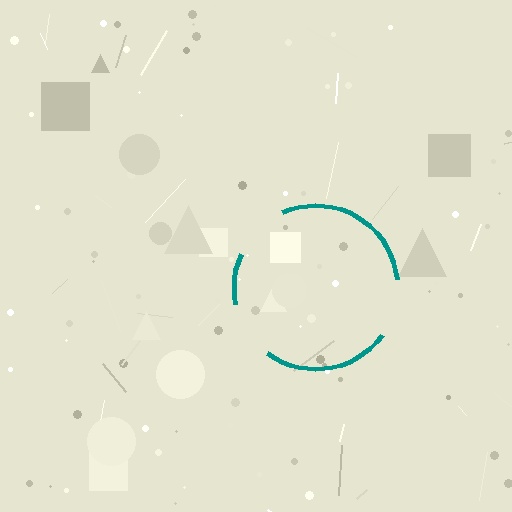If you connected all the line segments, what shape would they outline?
They would outline a circle.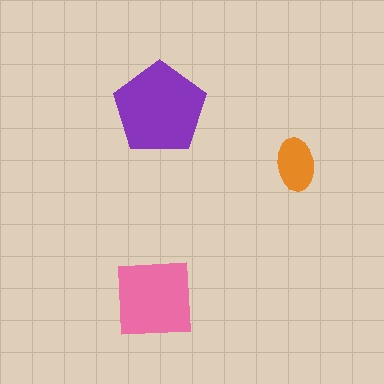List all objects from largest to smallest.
The purple pentagon, the pink square, the orange ellipse.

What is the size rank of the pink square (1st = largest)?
2nd.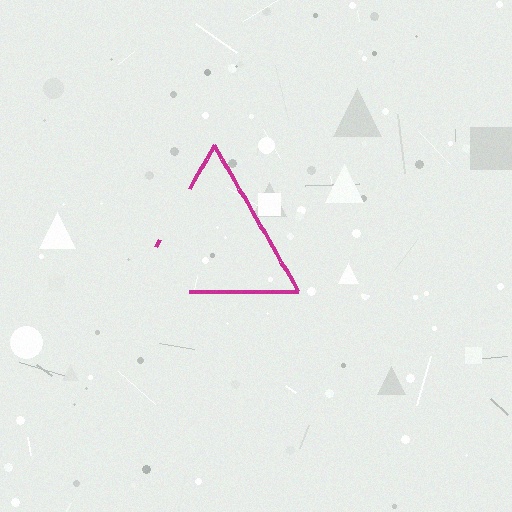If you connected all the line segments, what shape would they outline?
They would outline a triangle.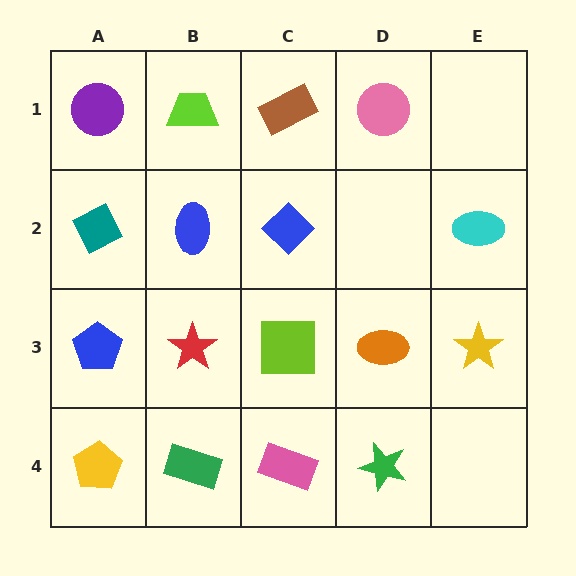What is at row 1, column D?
A pink circle.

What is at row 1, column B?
A lime trapezoid.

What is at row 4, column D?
A green star.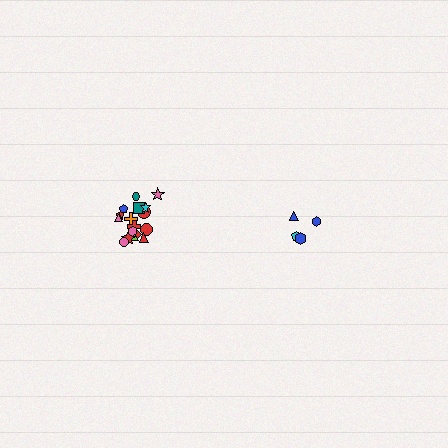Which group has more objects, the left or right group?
The left group.